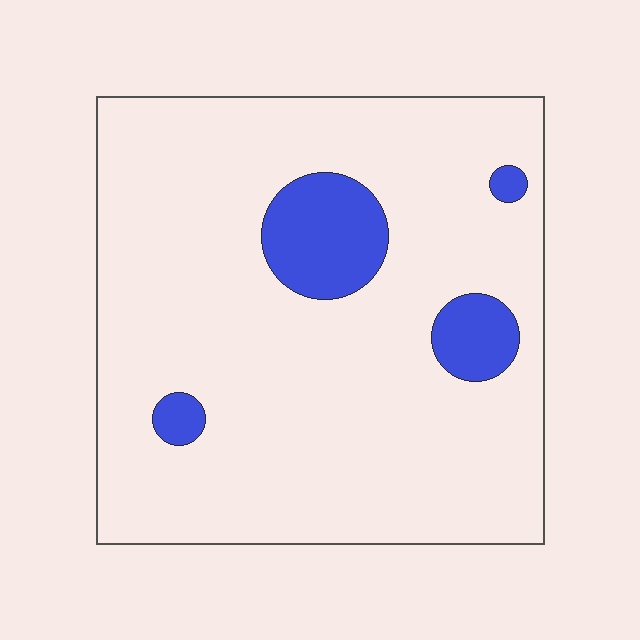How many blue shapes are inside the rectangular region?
4.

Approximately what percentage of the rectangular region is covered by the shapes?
Approximately 10%.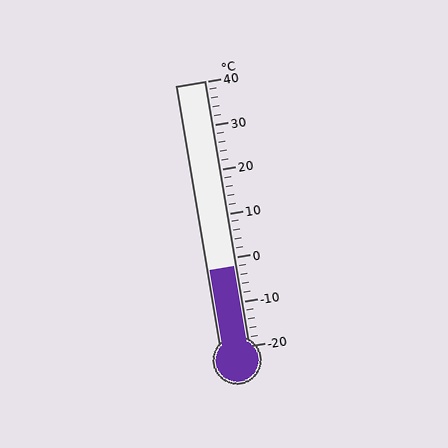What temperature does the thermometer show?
The thermometer shows approximately -2°C.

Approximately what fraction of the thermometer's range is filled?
The thermometer is filled to approximately 30% of its range.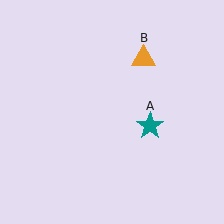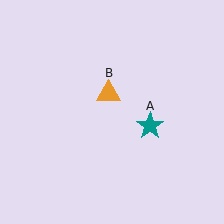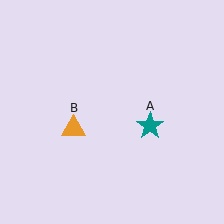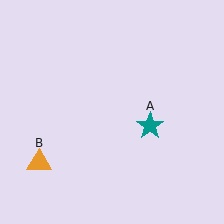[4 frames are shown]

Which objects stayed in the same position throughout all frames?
Teal star (object A) remained stationary.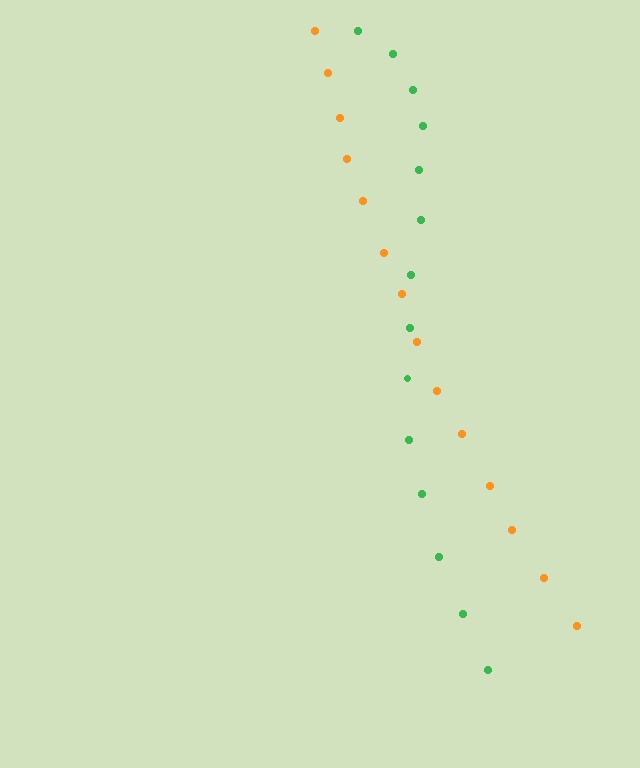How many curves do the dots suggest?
There are 2 distinct paths.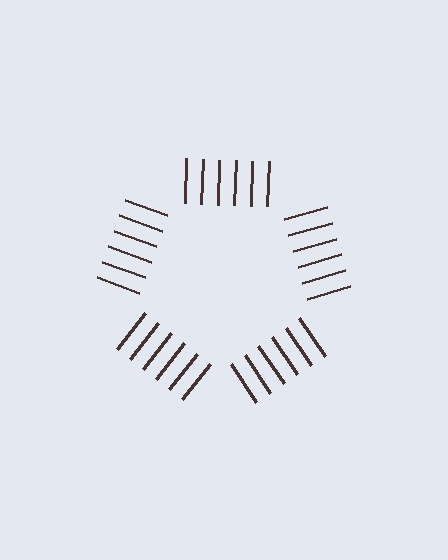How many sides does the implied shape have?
5 sides — the line-ends trace a pentagon.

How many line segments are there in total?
30 — 6 along each of the 5 edges.